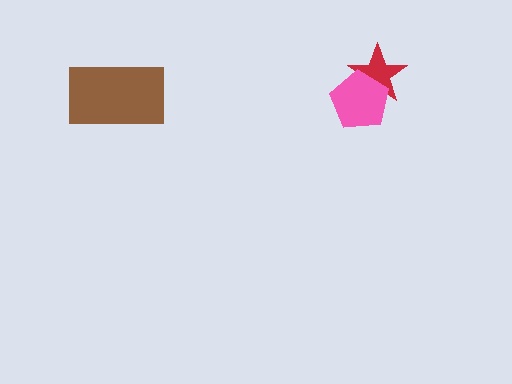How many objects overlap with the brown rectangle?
0 objects overlap with the brown rectangle.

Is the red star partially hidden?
Yes, it is partially covered by another shape.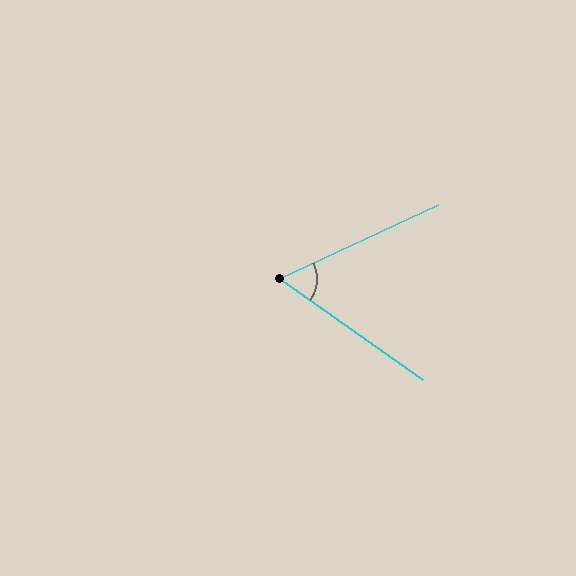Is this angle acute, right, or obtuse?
It is acute.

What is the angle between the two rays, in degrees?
Approximately 60 degrees.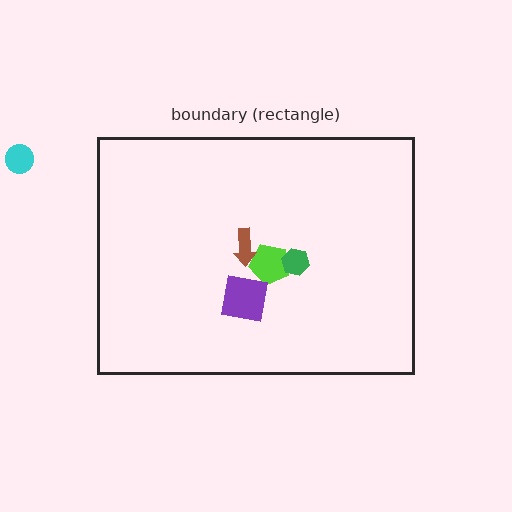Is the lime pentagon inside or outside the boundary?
Inside.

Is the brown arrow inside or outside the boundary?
Inside.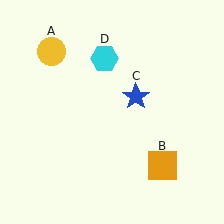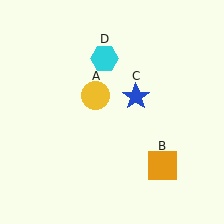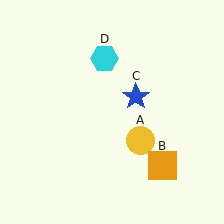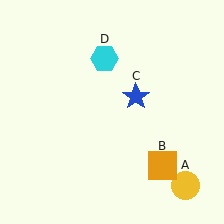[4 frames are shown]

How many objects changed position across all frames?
1 object changed position: yellow circle (object A).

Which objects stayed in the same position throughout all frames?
Orange square (object B) and blue star (object C) and cyan hexagon (object D) remained stationary.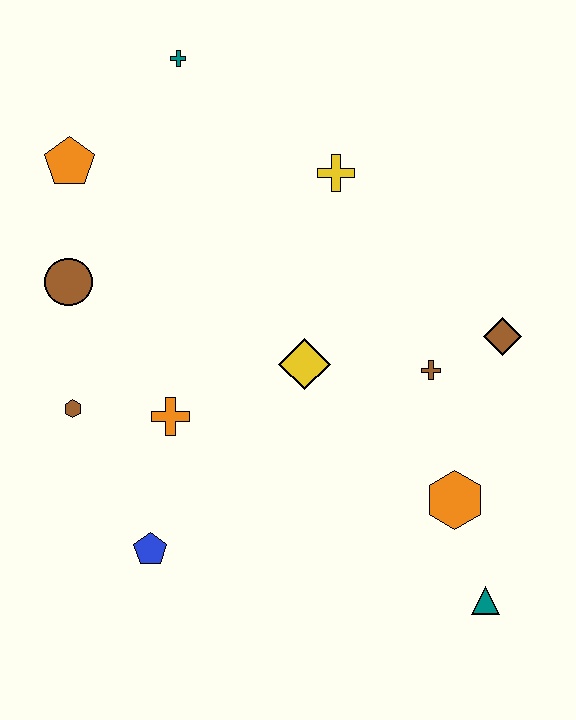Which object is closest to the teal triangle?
The orange hexagon is closest to the teal triangle.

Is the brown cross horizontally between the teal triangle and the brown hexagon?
Yes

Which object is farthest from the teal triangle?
The teal cross is farthest from the teal triangle.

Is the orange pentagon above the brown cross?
Yes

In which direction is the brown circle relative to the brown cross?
The brown circle is to the left of the brown cross.